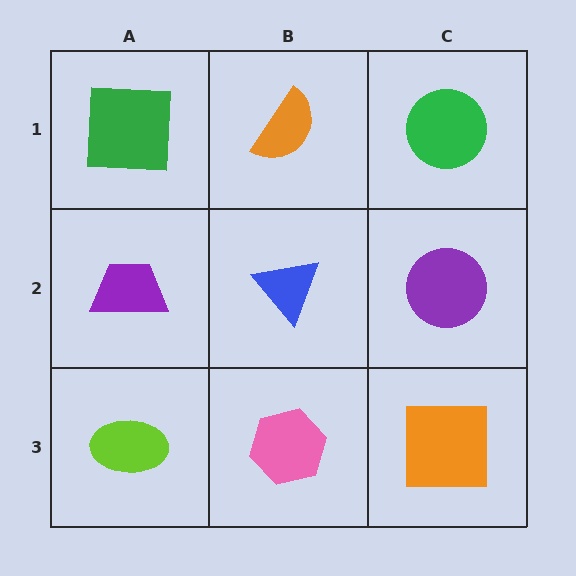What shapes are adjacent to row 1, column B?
A blue triangle (row 2, column B), a green square (row 1, column A), a green circle (row 1, column C).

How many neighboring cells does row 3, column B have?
3.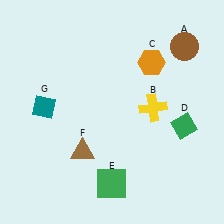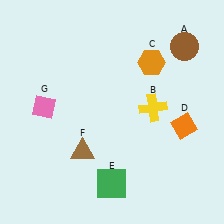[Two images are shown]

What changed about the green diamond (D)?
In Image 1, D is green. In Image 2, it changed to orange.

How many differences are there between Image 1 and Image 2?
There are 2 differences between the two images.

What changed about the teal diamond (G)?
In Image 1, G is teal. In Image 2, it changed to pink.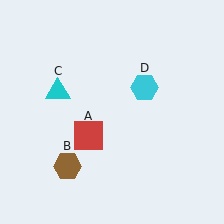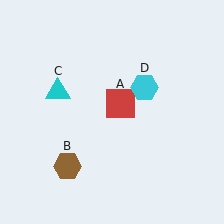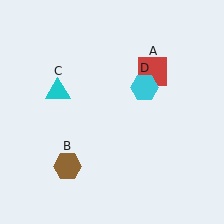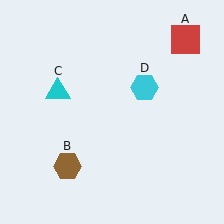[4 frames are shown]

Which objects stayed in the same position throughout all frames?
Brown hexagon (object B) and cyan triangle (object C) and cyan hexagon (object D) remained stationary.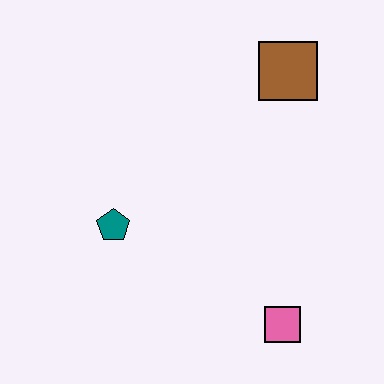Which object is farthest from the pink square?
The brown square is farthest from the pink square.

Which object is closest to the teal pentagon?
The pink square is closest to the teal pentagon.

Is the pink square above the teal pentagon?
No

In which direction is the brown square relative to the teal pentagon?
The brown square is to the right of the teal pentagon.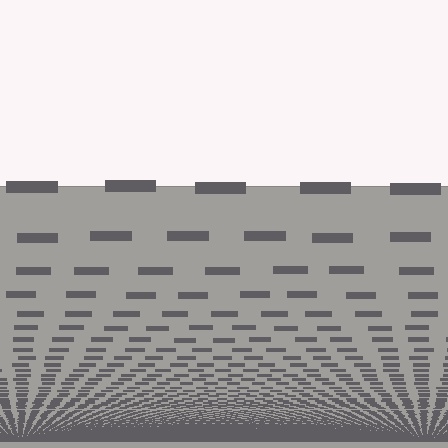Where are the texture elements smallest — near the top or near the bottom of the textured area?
Near the bottom.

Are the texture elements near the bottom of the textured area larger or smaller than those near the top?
Smaller. The gradient is inverted — elements near the bottom are smaller and denser.